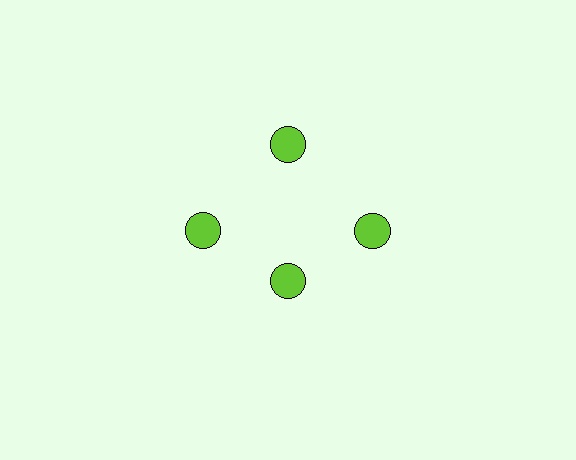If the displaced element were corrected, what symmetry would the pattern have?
It would have 4-fold rotational symmetry — the pattern would map onto itself every 90 degrees.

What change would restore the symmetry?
The symmetry would be restored by moving it outward, back onto the ring so that all 4 circles sit at equal angles and equal distance from the center.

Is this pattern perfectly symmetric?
No. The 4 lime circles are arranged in a ring, but one element near the 6 o'clock position is pulled inward toward the center, breaking the 4-fold rotational symmetry.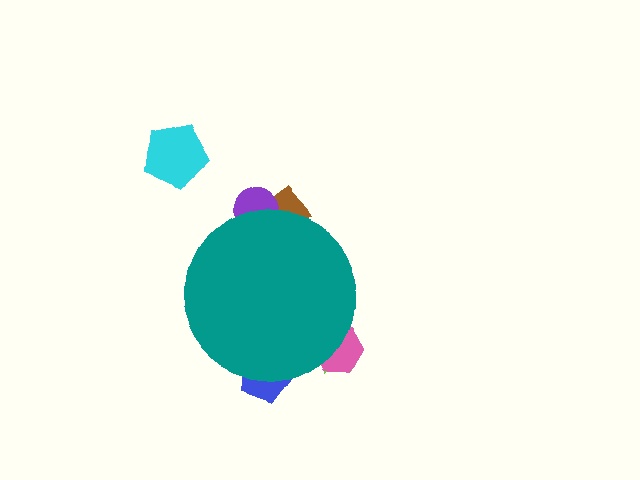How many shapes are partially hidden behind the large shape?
5 shapes are partially hidden.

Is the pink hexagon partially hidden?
Yes, the pink hexagon is partially hidden behind the teal circle.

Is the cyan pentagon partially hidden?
No, the cyan pentagon is fully visible.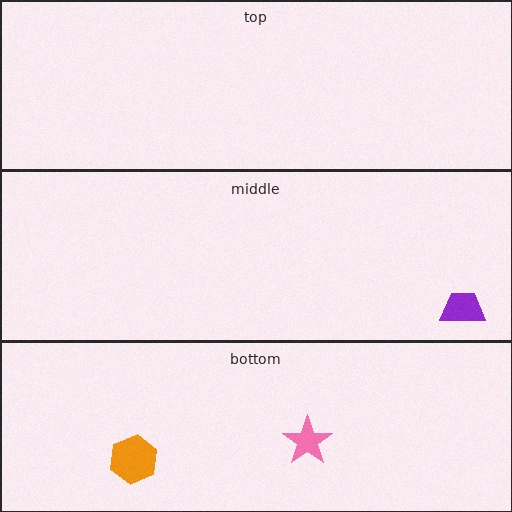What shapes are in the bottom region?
The pink star, the orange hexagon.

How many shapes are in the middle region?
1.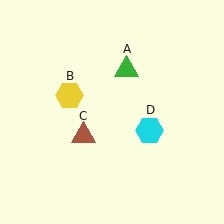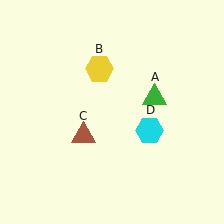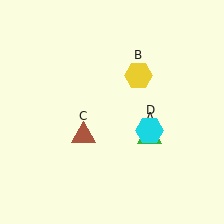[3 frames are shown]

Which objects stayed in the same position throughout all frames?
Brown triangle (object C) and cyan hexagon (object D) remained stationary.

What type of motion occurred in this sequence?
The green triangle (object A), yellow hexagon (object B) rotated clockwise around the center of the scene.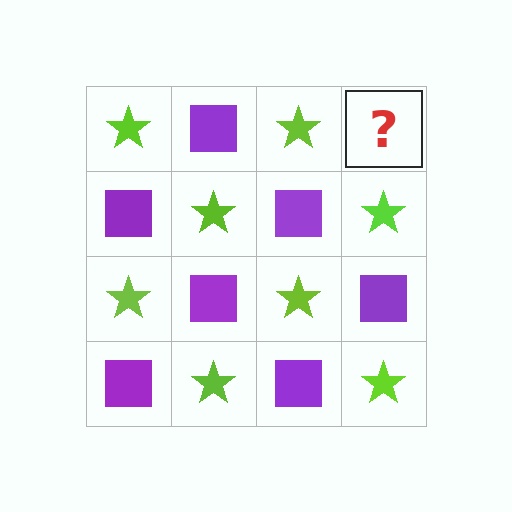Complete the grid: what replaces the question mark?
The question mark should be replaced with a purple square.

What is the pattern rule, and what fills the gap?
The rule is that it alternates lime star and purple square in a checkerboard pattern. The gap should be filled with a purple square.